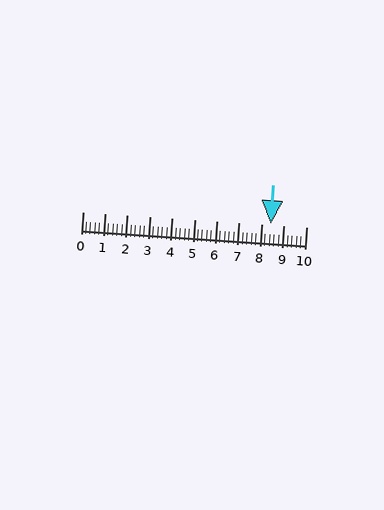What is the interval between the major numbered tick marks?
The major tick marks are spaced 1 units apart.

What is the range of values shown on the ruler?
The ruler shows values from 0 to 10.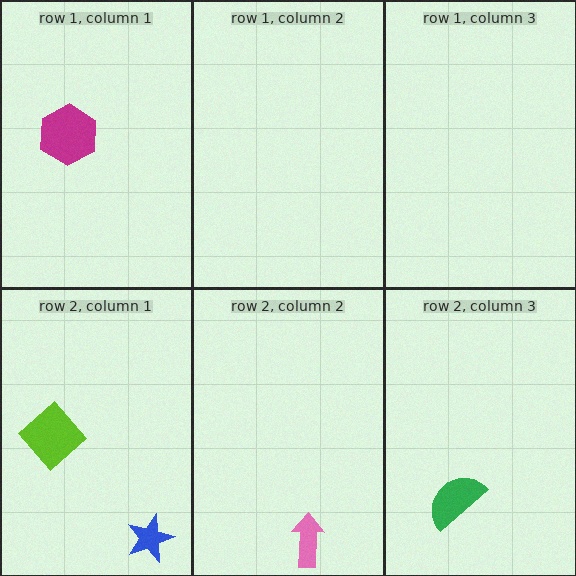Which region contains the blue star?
The row 2, column 1 region.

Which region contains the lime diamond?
The row 2, column 1 region.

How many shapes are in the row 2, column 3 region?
1.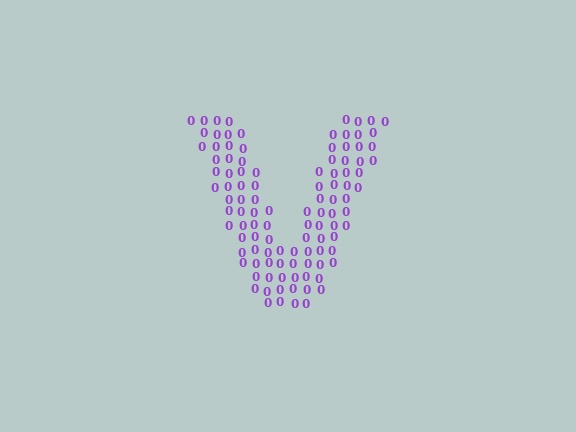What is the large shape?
The large shape is the letter V.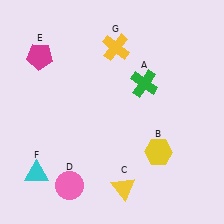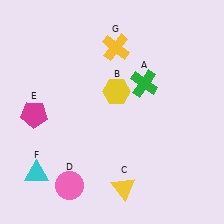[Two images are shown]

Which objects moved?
The objects that moved are: the yellow hexagon (B), the magenta pentagon (E).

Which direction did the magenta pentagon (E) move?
The magenta pentagon (E) moved down.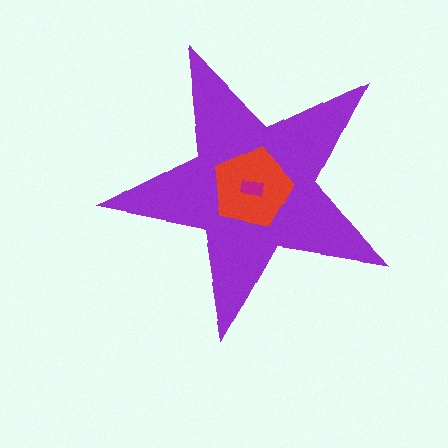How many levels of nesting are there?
3.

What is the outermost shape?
The purple star.